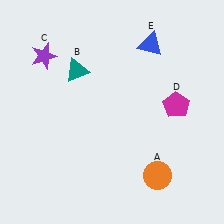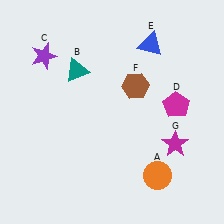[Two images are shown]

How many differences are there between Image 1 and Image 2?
There are 2 differences between the two images.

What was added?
A brown hexagon (F), a magenta star (G) were added in Image 2.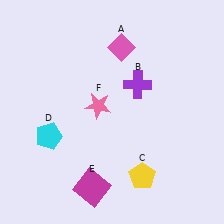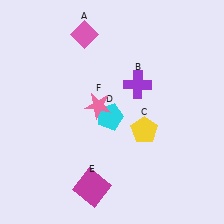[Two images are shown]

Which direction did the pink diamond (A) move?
The pink diamond (A) moved left.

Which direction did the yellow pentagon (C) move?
The yellow pentagon (C) moved up.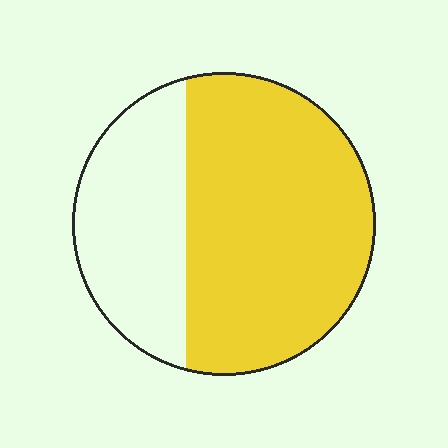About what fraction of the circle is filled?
About two thirds (2/3).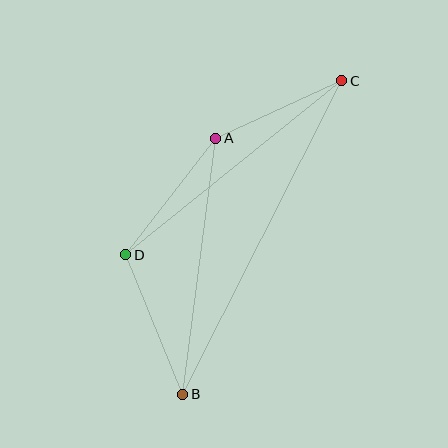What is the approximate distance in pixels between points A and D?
The distance between A and D is approximately 147 pixels.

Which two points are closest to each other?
Points A and C are closest to each other.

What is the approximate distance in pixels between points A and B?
The distance between A and B is approximately 258 pixels.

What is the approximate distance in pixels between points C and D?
The distance between C and D is approximately 277 pixels.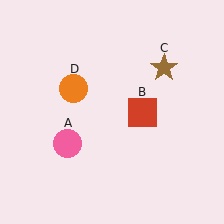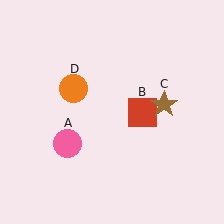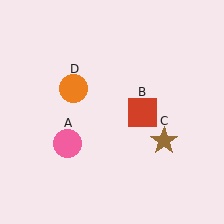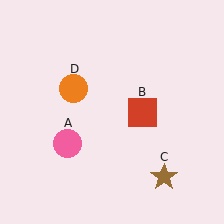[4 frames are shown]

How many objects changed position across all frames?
1 object changed position: brown star (object C).